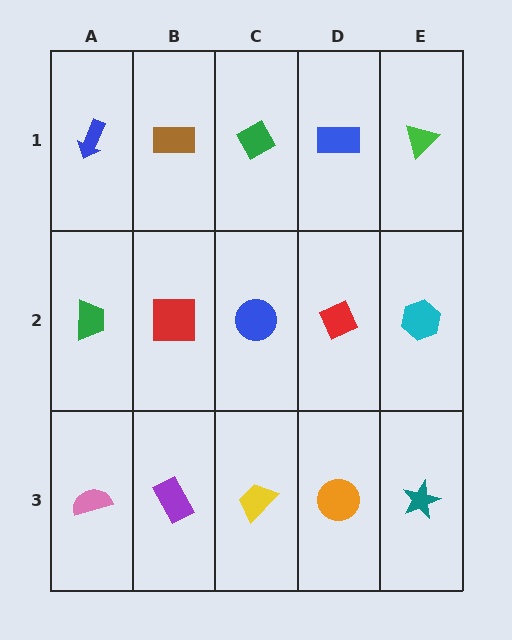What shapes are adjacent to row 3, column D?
A red diamond (row 2, column D), a yellow trapezoid (row 3, column C), a teal star (row 3, column E).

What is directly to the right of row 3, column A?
A purple rectangle.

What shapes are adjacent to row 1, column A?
A green trapezoid (row 2, column A), a brown rectangle (row 1, column B).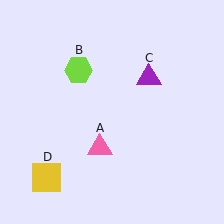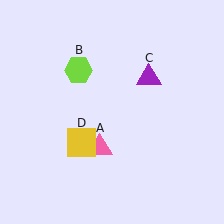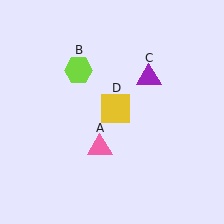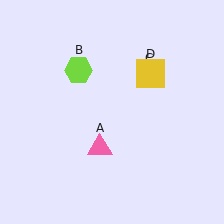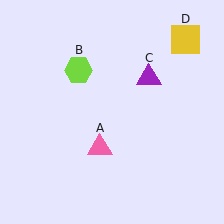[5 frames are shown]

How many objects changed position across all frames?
1 object changed position: yellow square (object D).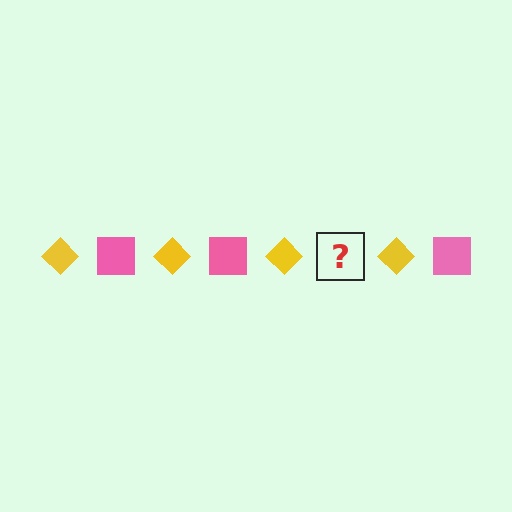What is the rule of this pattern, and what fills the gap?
The rule is that the pattern alternates between yellow diamond and pink square. The gap should be filled with a pink square.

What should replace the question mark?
The question mark should be replaced with a pink square.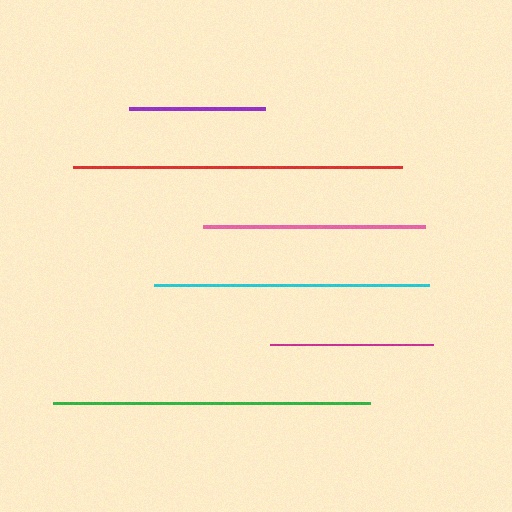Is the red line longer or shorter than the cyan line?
The red line is longer than the cyan line.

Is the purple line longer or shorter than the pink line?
The pink line is longer than the purple line.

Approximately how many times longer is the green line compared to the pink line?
The green line is approximately 1.4 times the length of the pink line.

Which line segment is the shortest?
The purple line is the shortest at approximately 137 pixels.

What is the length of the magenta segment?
The magenta segment is approximately 163 pixels long.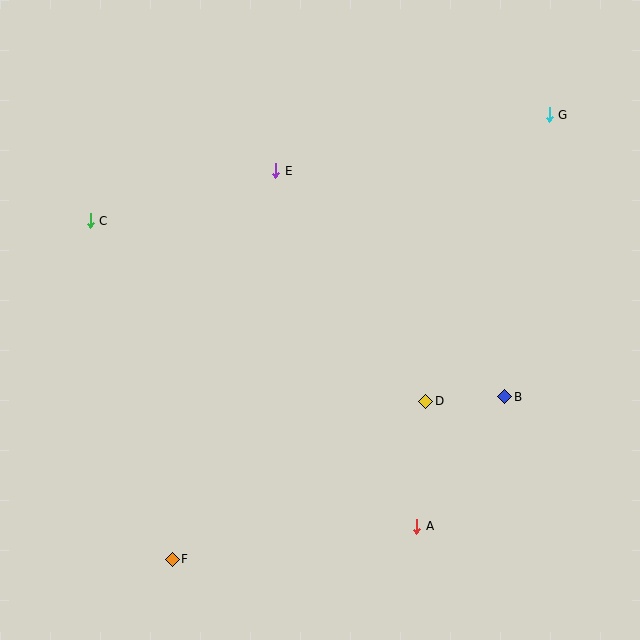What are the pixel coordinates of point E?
Point E is at (276, 171).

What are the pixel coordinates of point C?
Point C is at (90, 221).